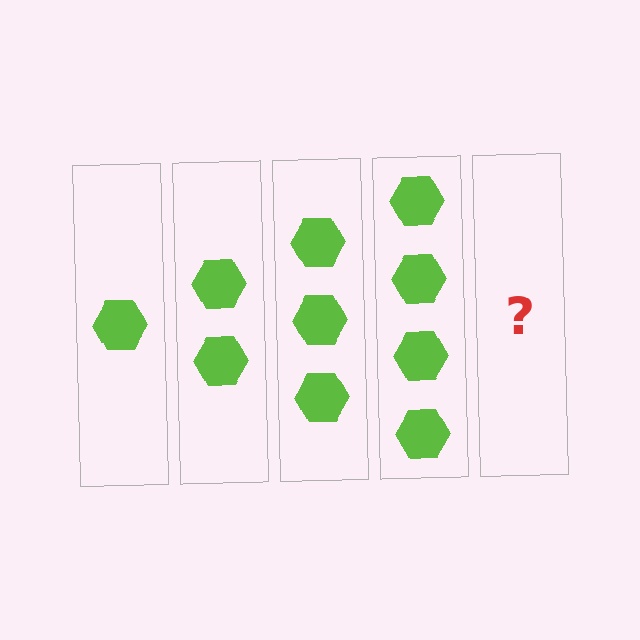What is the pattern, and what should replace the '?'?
The pattern is that each step adds one more hexagon. The '?' should be 5 hexagons.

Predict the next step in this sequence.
The next step is 5 hexagons.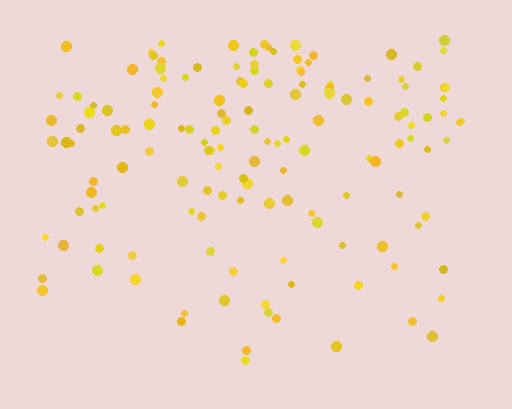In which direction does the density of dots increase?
From bottom to top, with the top side densest.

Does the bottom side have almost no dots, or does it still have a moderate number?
Still a moderate number, just noticeably fewer than the top.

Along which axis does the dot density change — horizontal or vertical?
Vertical.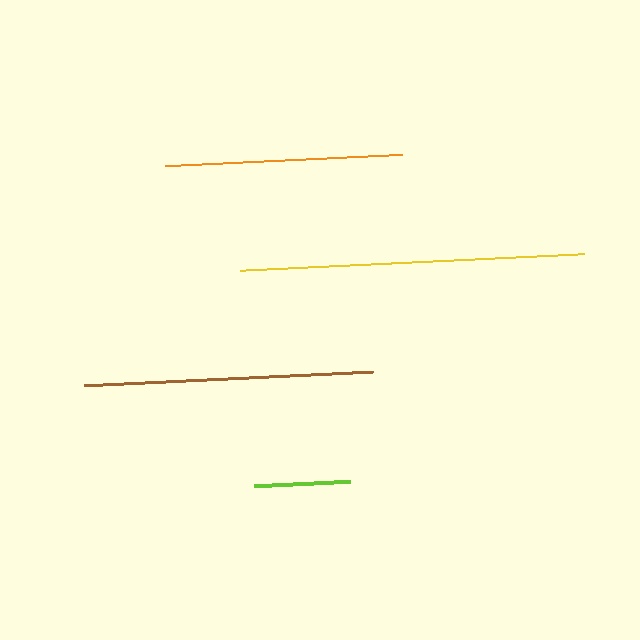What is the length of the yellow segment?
The yellow segment is approximately 345 pixels long.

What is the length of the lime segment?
The lime segment is approximately 96 pixels long.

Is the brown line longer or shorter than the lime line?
The brown line is longer than the lime line.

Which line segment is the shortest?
The lime line is the shortest at approximately 96 pixels.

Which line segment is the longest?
The yellow line is the longest at approximately 345 pixels.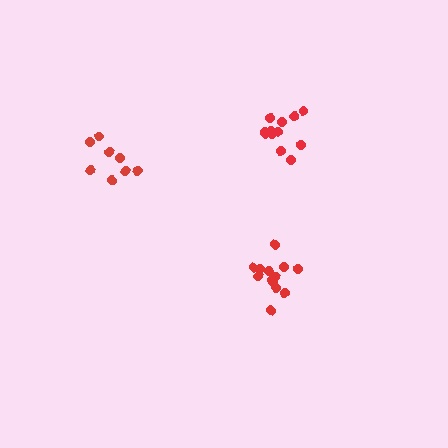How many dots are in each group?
Group 1: 12 dots, Group 2: 13 dots, Group 3: 8 dots (33 total).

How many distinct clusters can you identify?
There are 3 distinct clusters.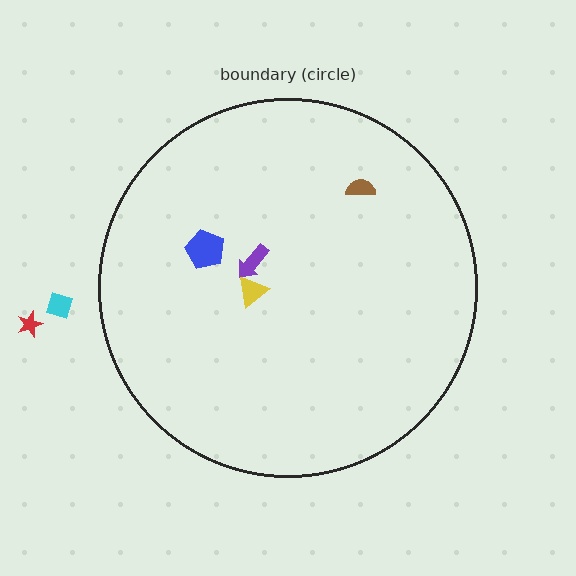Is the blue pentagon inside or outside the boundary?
Inside.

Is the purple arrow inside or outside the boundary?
Inside.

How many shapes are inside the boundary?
4 inside, 2 outside.